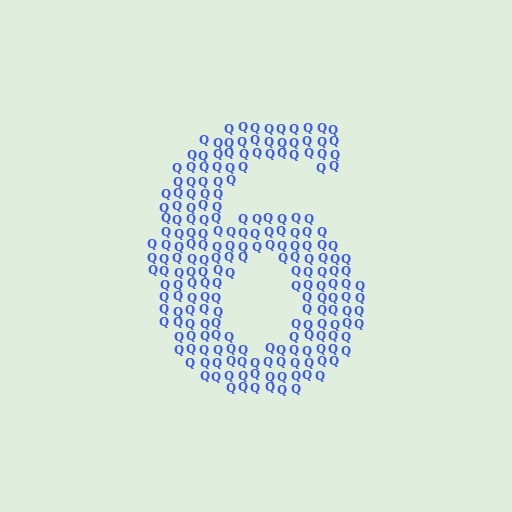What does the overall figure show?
The overall figure shows the digit 6.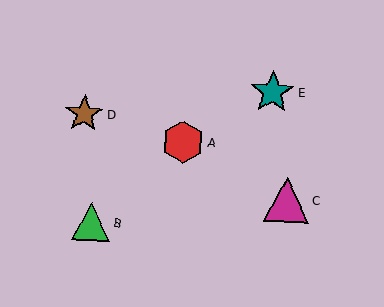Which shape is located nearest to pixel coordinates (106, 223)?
The green triangle (labeled B) at (91, 222) is nearest to that location.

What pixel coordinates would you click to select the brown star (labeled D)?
Click at (84, 114) to select the brown star D.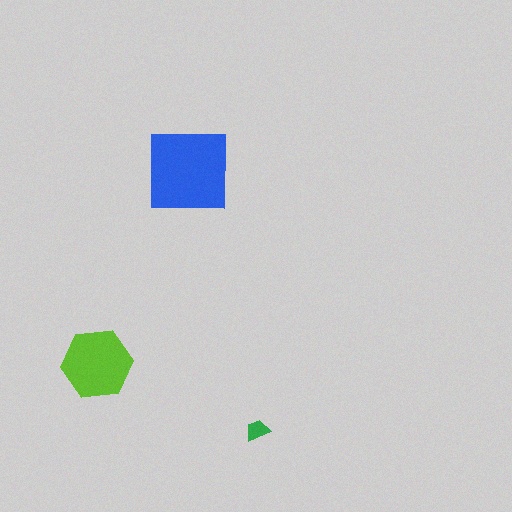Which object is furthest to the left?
The lime hexagon is leftmost.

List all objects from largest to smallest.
The blue square, the lime hexagon, the green trapezoid.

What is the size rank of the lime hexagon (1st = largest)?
2nd.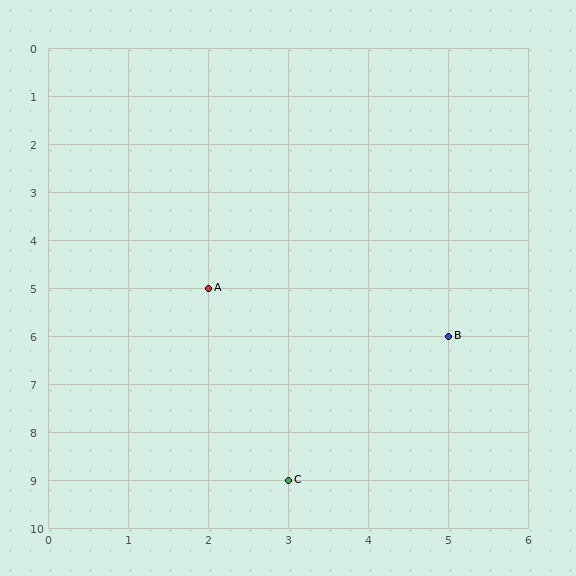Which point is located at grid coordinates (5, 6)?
Point B is at (5, 6).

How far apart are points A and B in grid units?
Points A and B are 3 columns and 1 row apart (about 3.2 grid units diagonally).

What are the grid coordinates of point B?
Point B is at grid coordinates (5, 6).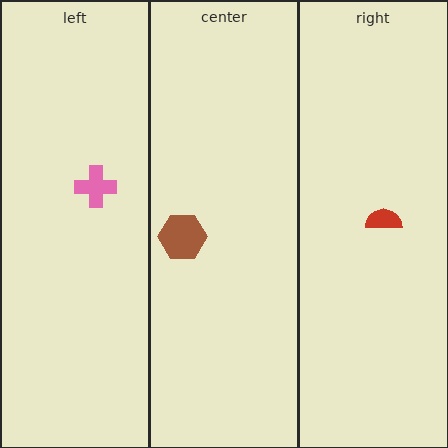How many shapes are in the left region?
1.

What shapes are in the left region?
The pink cross.